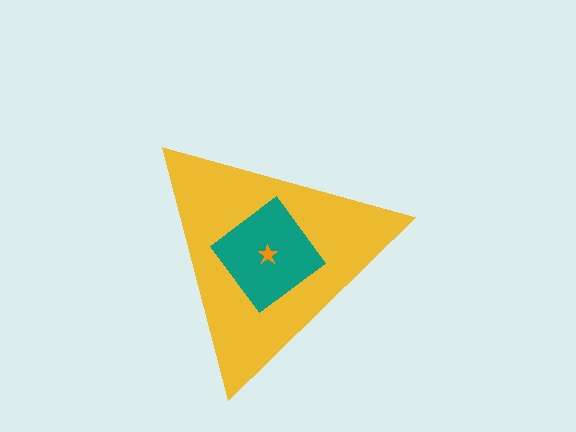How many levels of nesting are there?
3.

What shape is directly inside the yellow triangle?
The teal diamond.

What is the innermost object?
The orange star.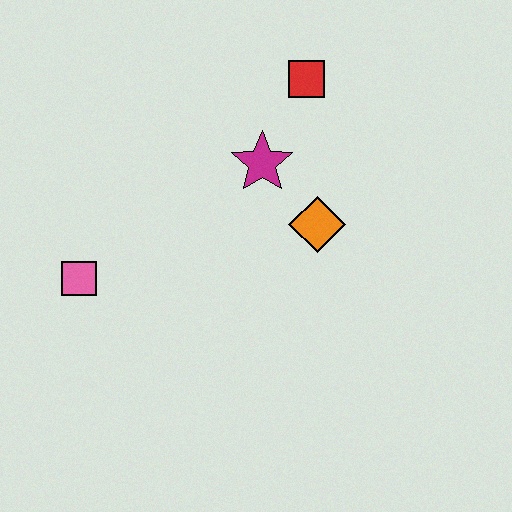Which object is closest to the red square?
The magenta star is closest to the red square.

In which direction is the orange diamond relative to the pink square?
The orange diamond is to the right of the pink square.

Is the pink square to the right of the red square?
No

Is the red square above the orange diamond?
Yes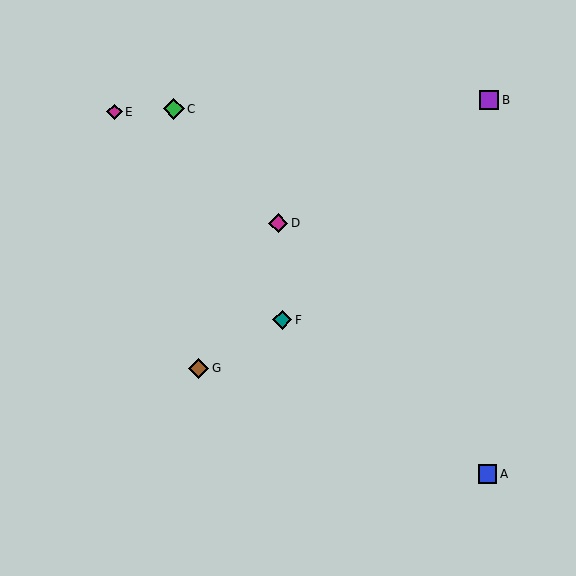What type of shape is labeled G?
Shape G is a brown diamond.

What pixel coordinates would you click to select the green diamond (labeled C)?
Click at (174, 109) to select the green diamond C.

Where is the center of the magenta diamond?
The center of the magenta diamond is at (278, 223).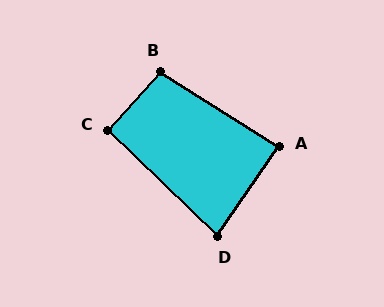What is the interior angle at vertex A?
Approximately 88 degrees (approximately right).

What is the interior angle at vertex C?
Approximately 92 degrees (approximately right).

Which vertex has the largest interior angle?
B, at approximately 100 degrees.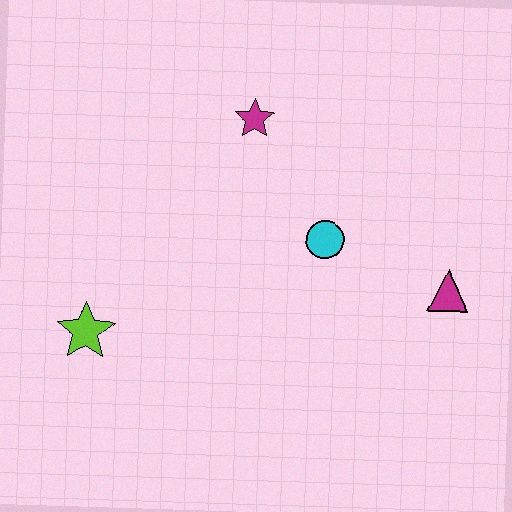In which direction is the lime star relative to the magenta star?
The lime star is below the magenta star.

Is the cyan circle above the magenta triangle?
Yes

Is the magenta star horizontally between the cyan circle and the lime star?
Yes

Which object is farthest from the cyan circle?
The lime star is farthest from the cyan circle.